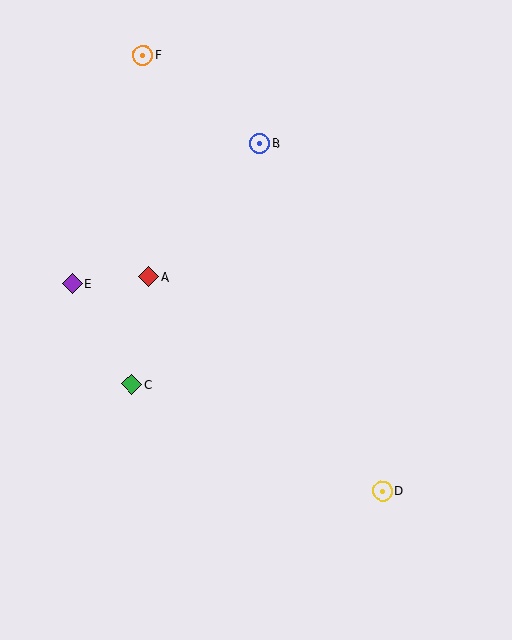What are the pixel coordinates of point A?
Point A is at (149, 277).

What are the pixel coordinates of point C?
Point C is at (132, 384).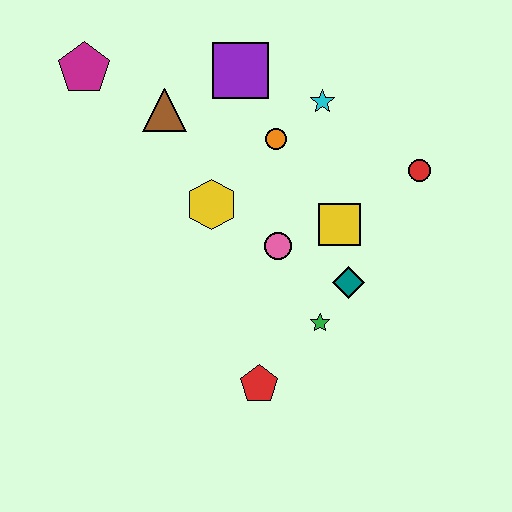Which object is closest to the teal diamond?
The green star is closest to the teal diamond.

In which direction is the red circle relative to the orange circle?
The red circle is to the right of the orange circle.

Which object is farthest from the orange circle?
The red pentagon is farthest from the orange circle.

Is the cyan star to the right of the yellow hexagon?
Yes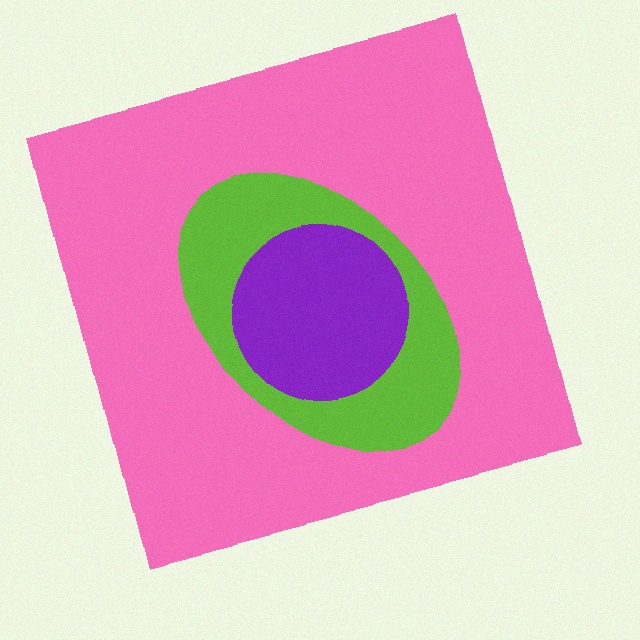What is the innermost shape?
The purple circle.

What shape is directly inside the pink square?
The lime ellipse.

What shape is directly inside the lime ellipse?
The purple circle.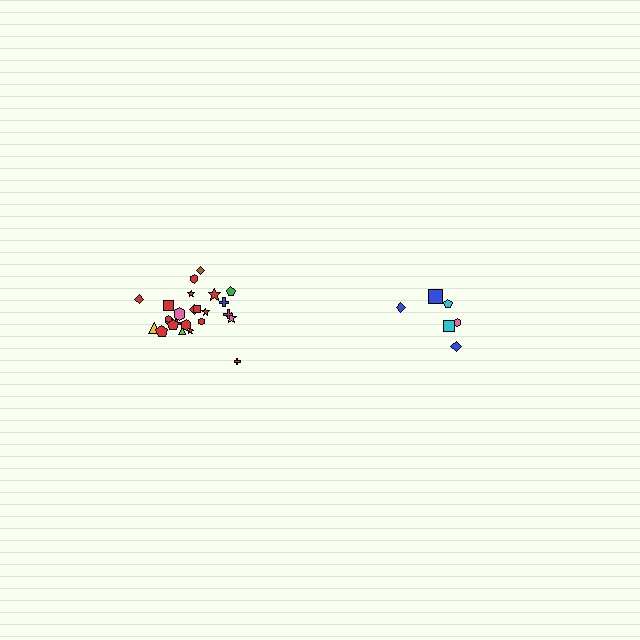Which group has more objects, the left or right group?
The left group.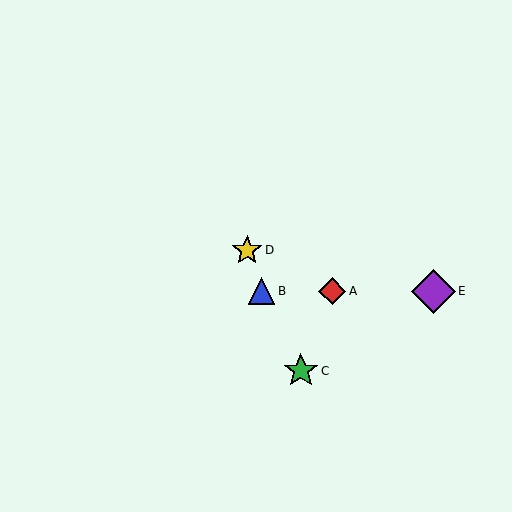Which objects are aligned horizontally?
Objects A, B, E are aligned horizontally.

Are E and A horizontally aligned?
Yes, both are at y≈291.